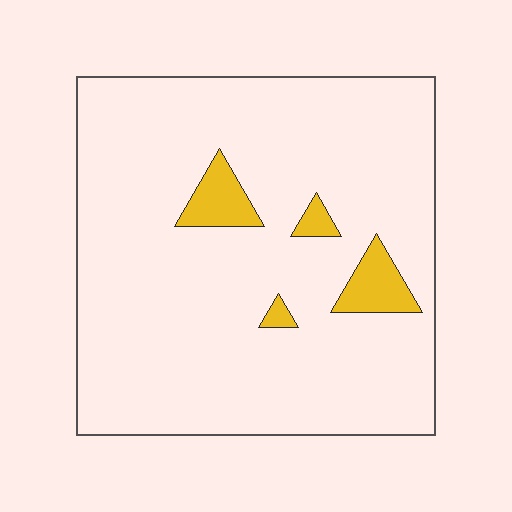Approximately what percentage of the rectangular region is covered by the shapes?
Approximately 5%.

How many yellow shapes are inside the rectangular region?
4.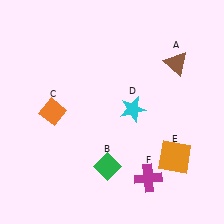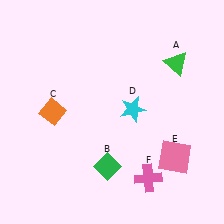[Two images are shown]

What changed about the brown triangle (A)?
In Image 1, A is brown. In Image 2, it changed to green.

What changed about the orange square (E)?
In Image 1, E is orange. In Image 2, it changed to pink.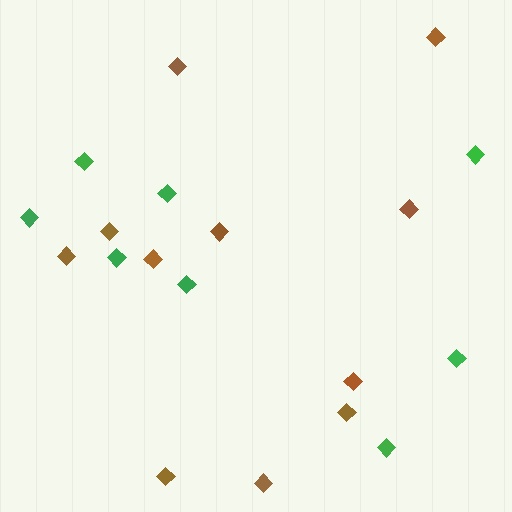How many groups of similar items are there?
There are 2 groups: one group of green diamonds (8) and one group of brown diamonds (11).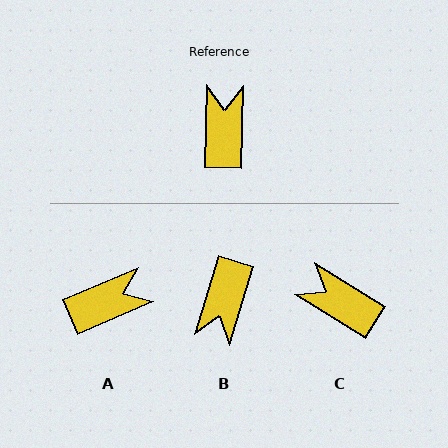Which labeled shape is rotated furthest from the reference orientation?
B, about 164 degrees away.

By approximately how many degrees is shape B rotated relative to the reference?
Approximately 164 degrees counter-clockwise.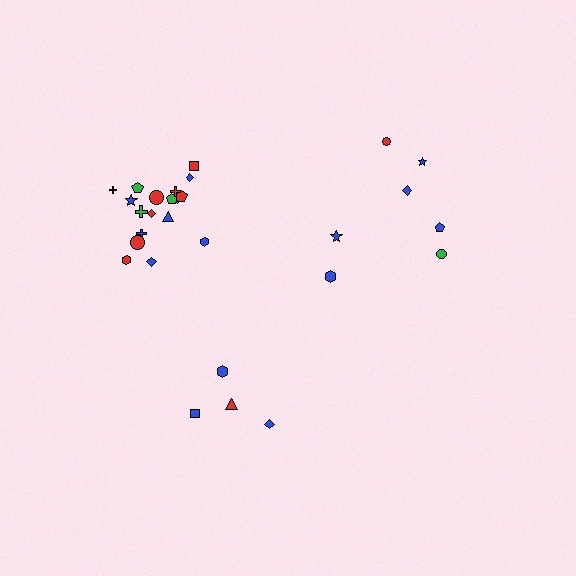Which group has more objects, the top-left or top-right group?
The top-left group.